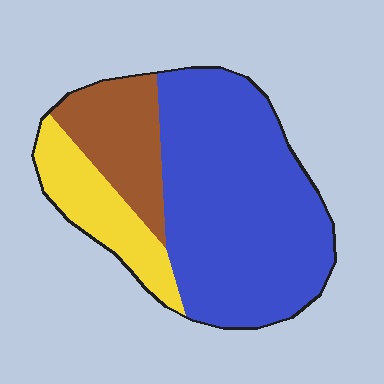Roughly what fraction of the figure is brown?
Brown covers about 20% of the figure.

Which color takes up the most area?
Blue, at roughly 65%.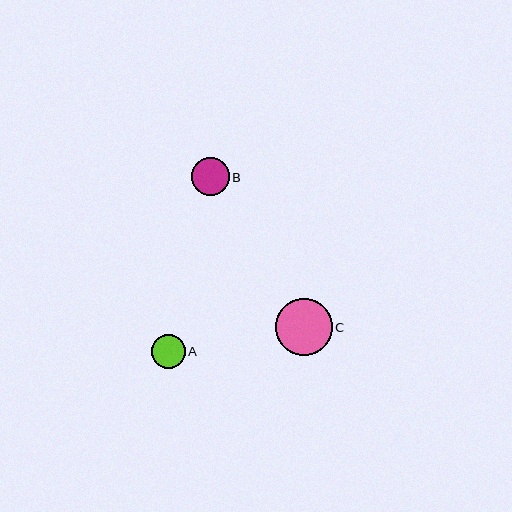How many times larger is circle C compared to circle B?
Circle C is approximately 1.5 times the size of circle B.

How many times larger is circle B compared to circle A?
Circle B is approximately 1.1 times the size of circle A.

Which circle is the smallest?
Circle A is the smallest with a size of approximately 34 pixels.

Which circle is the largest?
Circle C is the largest with a size of approximately 57 pixels.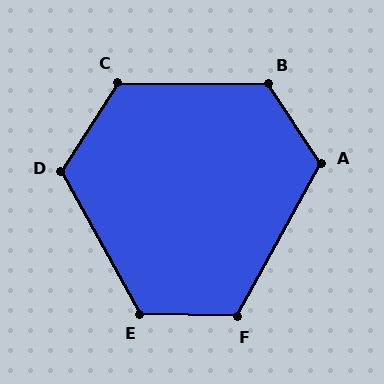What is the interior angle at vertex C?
Approximately 122 degrees (obtuse).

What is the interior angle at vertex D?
Approximately 119 degrees (obtuse).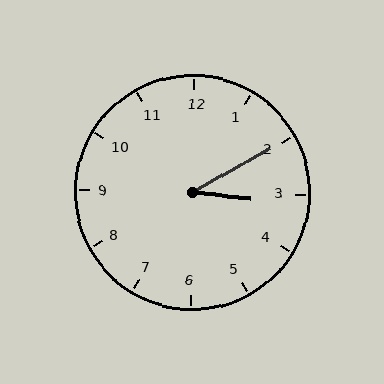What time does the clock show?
3:10.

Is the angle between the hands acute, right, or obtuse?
It is acute.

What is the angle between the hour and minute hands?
Approximately 35 degrees.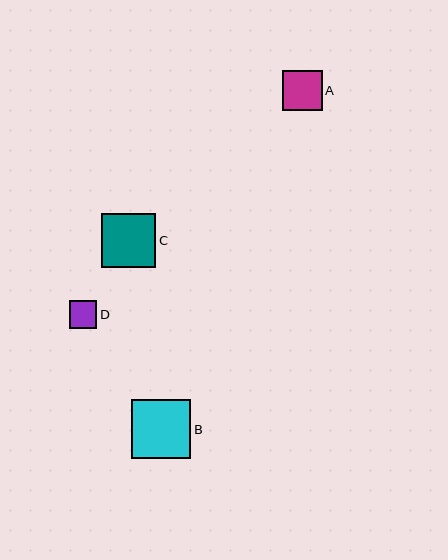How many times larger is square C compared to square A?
Square C is approximately 1.4 times the size of square A.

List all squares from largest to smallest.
From largest to smallest: B, C, A, D.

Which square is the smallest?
Square D is the smallest with a size of approximately 27 pixels.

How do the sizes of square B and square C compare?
Square B and square C are approximately the same size.